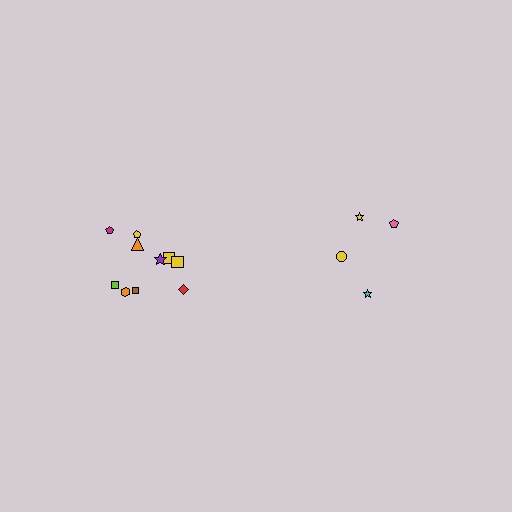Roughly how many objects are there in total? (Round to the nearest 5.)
Roughly 15 objects in total.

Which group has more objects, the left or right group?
The left group.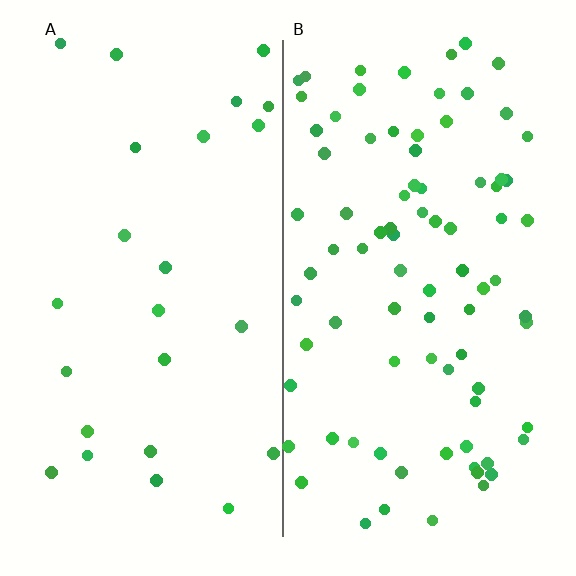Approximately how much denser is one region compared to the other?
Approximately 3.4× — region B over region A.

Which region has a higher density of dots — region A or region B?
B (the right).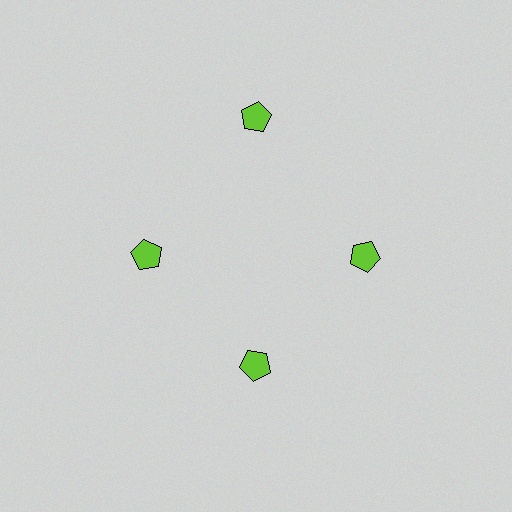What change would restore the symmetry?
The symmetry would be restored by moving it inward, back onto the ring so that all 4 pentagons sit at equal angles and equal distance from the center.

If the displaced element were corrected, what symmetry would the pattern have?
It would have 4-fold rotational symmetry — the pattern would map onto itself every 90 degrees.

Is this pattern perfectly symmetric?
No. The 4 lime pentagons are arranged in a ring, but one element near the 12 o'clock position is pushed outward from the center, breaking the 4-fold rotational symmetry.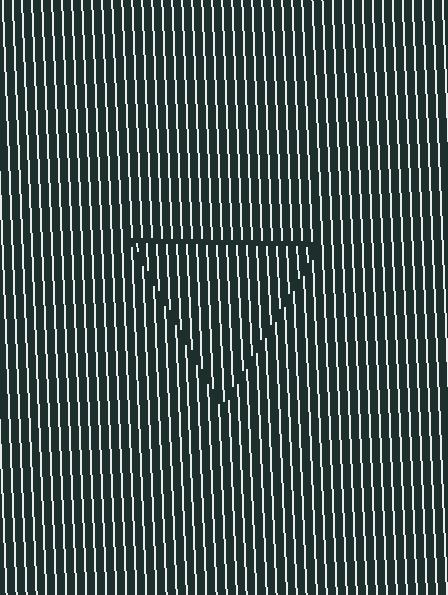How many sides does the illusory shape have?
3 sides — the line-ends trace a triangle.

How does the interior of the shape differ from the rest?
The interior of the shape contains the same grating, shifted by half a period — the contour is defined by the phase discontinuity where line-ends from the inner and outer gratings abut.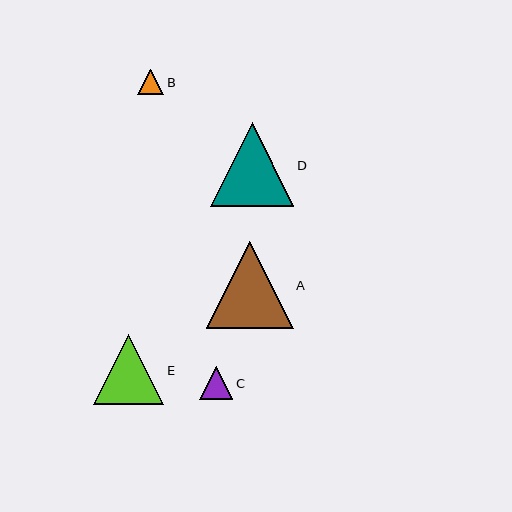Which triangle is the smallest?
Triangle B is the smallest with a size of approximately 26 pixels.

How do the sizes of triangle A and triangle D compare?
Triangle A and triangle D are approximately the same size.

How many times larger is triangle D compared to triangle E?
Triangle D is approximately 1.2 times the size of triangle E.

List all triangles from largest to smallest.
From largest to smallest: A, D, E, C, B.